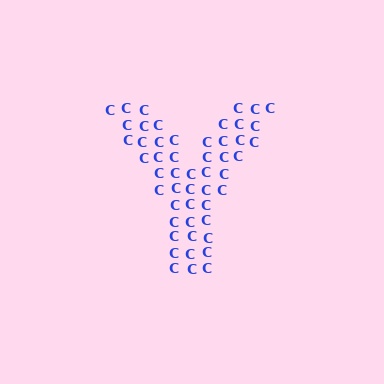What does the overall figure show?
The overall figure shows the letter Y.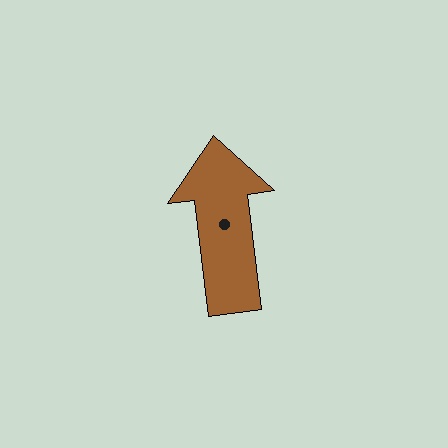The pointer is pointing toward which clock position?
Roughly 12 o'clock.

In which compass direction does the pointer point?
North.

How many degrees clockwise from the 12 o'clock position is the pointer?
Approximately 353 degrees.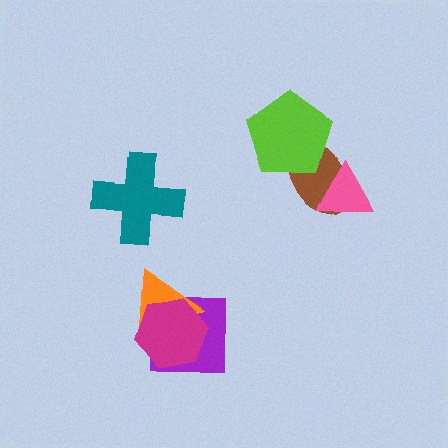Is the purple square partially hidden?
Yes, it is partially covered by another shape.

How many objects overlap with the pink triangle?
1 object overlaps with the pink triangle.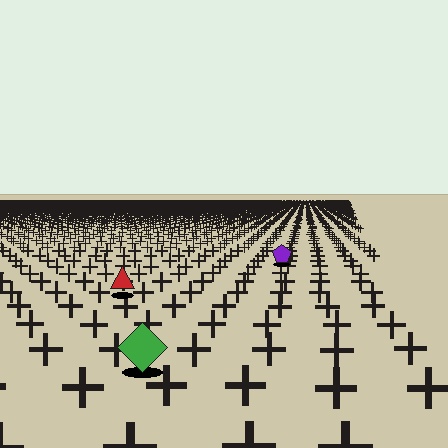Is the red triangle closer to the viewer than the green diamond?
No. The green diamond is closer — you can tell from the texture gradient: the ground texture is coarser near it.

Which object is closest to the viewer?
The green diamond is closest. The texture marks near it are larger and more spread out.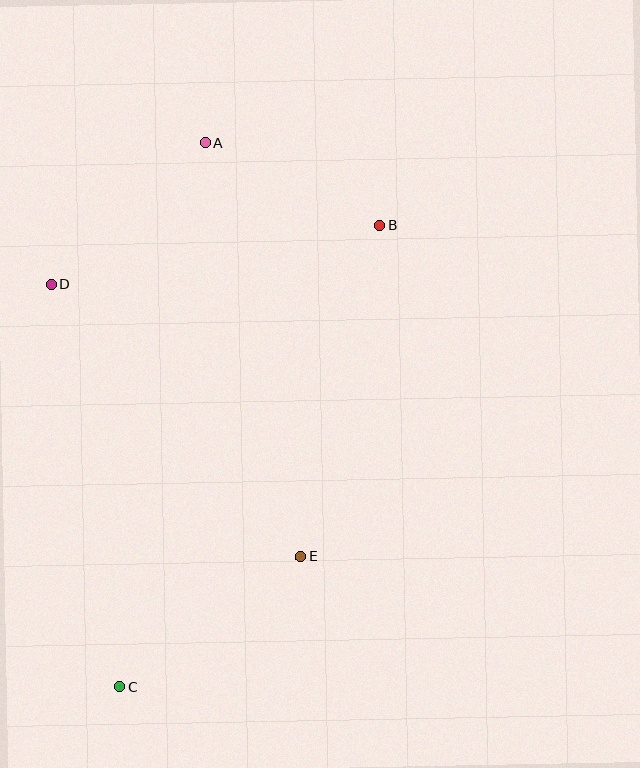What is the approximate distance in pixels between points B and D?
The distance between B and D is approximately 334 pixels.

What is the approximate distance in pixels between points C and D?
The distance between C and D is approximately 408 pixels.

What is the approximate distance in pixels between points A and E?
The distance between A and E is approximately 424 pixels.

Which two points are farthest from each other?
Points A and C are farthest from each other.